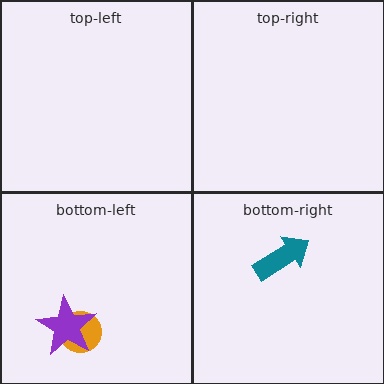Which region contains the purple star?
The bottom-left region.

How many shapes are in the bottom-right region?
1.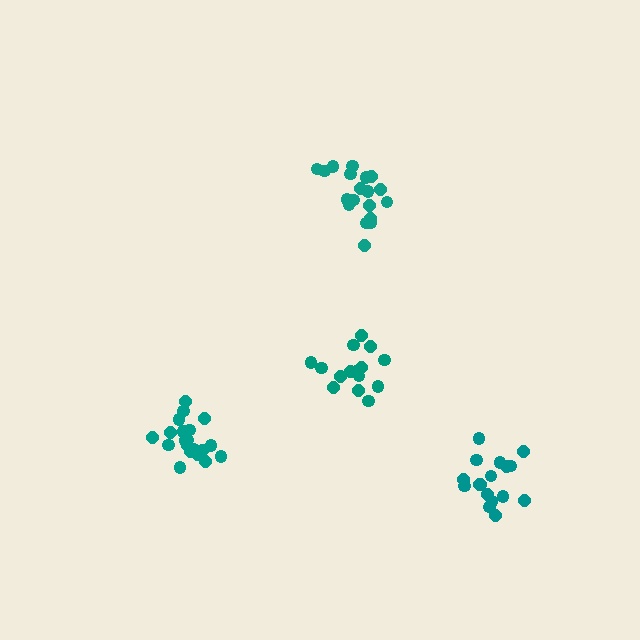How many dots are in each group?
Group 1: 15 dots, Group 2: 21 dots, Group 3: 17 dots, Group 4: 19 dots (72 total).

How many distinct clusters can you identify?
There are 4 distinct clusters.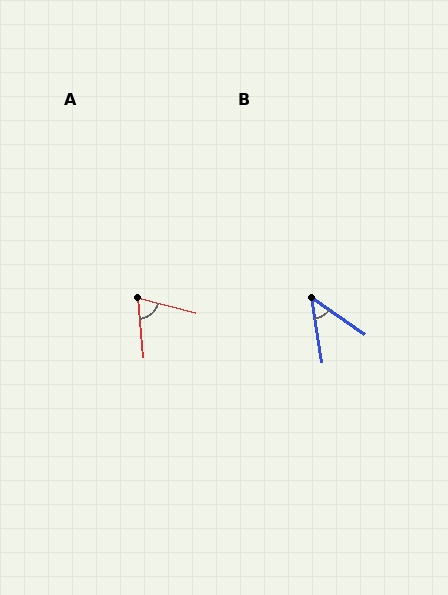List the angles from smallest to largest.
B (46°), A (70°).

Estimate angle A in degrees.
Approximately 70 degrees.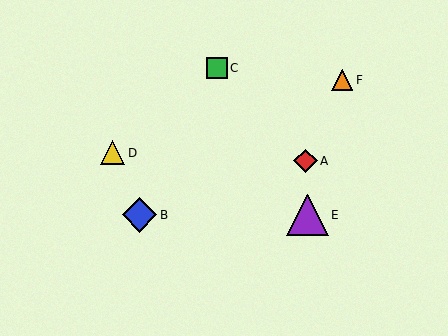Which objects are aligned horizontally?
Objects B, E are aligned horizontally.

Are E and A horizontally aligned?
No, E is at y≈215 and A is at y≈161.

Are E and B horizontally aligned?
Yes, both are at y≈215.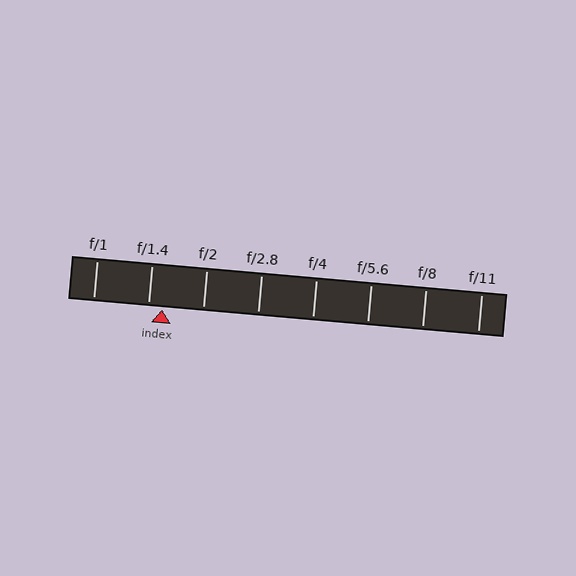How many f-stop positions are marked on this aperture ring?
There are 8 f-stop positions marked.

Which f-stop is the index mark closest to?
The index mark is closest to f/1.4.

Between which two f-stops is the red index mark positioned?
The index mark is between f/1.4 and f/2.